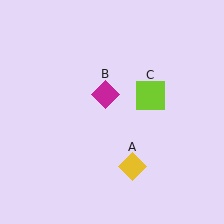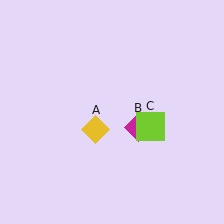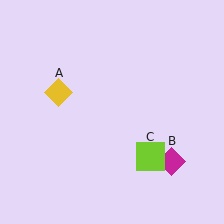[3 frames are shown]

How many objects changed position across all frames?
3 objects changed position: yellow diamond (object A), magenta diamond (object B), lime square (object C).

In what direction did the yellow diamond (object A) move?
The yellow diamond (object A) moved up and to the left.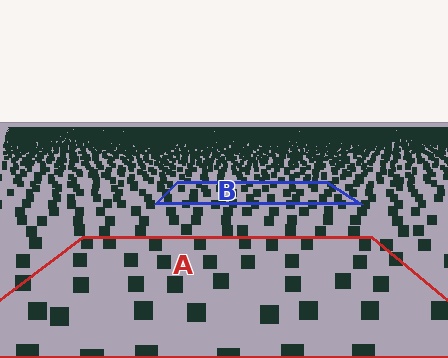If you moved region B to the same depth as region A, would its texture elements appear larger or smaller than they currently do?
They would appear larger. At a closer depth, the same texture elements are projected at a bigger on-screen size.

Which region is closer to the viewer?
Region A is closer. The texture elements there are larger and more spread out.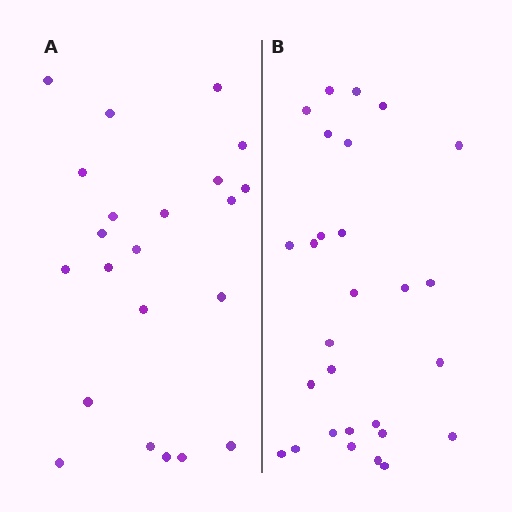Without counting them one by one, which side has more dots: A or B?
Region B (the right region) has more dots.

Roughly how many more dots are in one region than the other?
Region B has about 6 more dots than region A.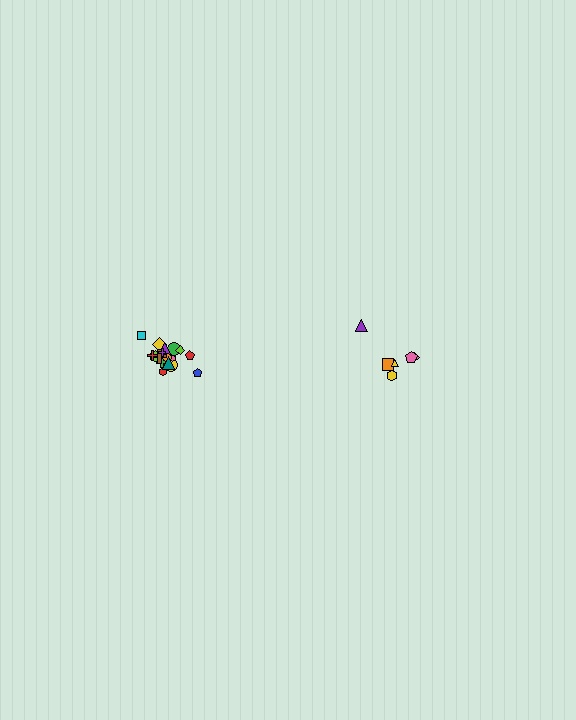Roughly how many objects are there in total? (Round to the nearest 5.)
Roughly 25 objects in total.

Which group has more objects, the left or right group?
The left group.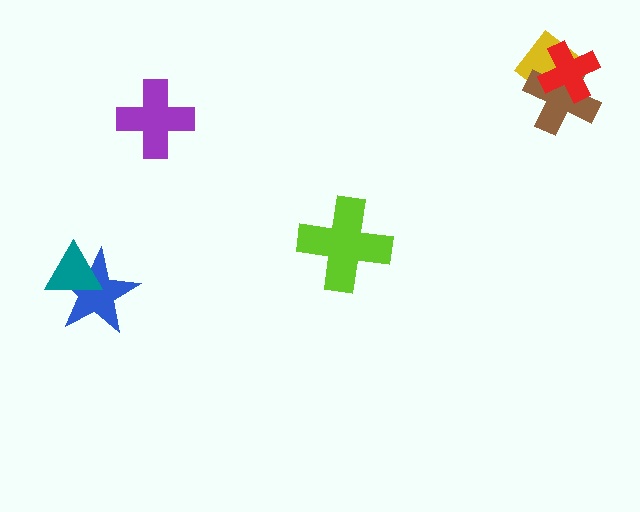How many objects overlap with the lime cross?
0 objects overlap with the lime cross.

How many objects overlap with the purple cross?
0 objects overlap with the purple cross.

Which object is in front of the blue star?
The teal triangle is in front of the blue star.